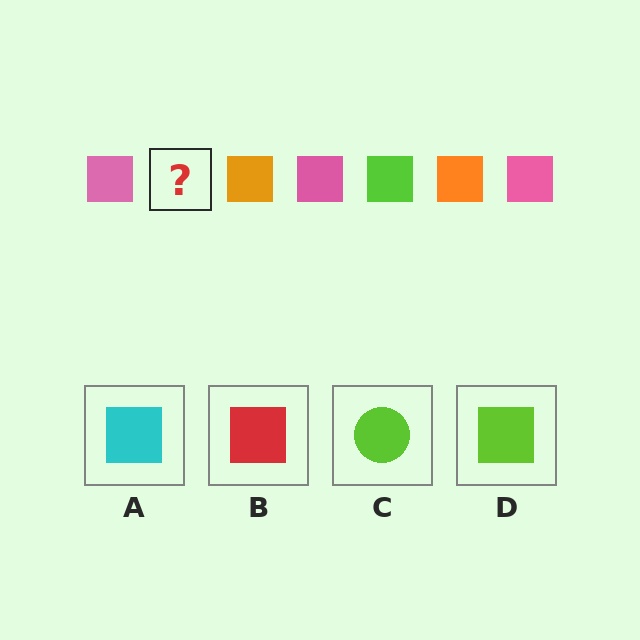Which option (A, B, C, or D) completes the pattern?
D.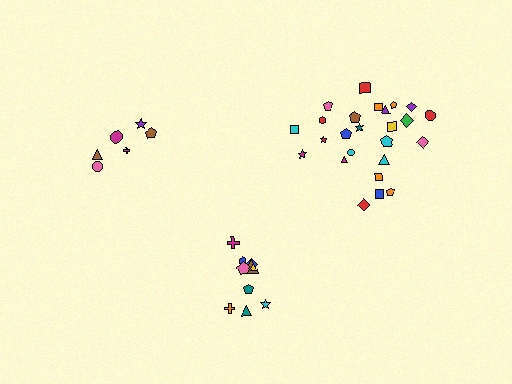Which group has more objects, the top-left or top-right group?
The top-right group.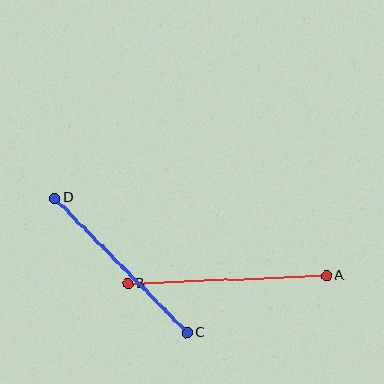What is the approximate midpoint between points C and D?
The midpoint is at approximately (121, 266) pixels.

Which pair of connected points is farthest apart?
Points A and B are farthest apart.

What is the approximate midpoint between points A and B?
The midpoint is at approximately (227, 280) pixels.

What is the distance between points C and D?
The distance is approximately 189 pixels.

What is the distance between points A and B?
The distance is approximately 199 pixels.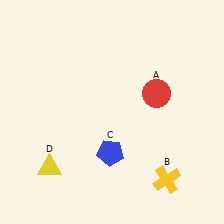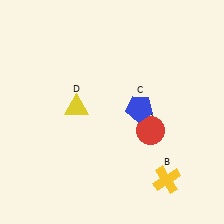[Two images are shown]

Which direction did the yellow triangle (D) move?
The yellow triangle (D) moved up.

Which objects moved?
The objects that moved are: the red circle (A), the blue pentagon (C), the yellow triangle (D).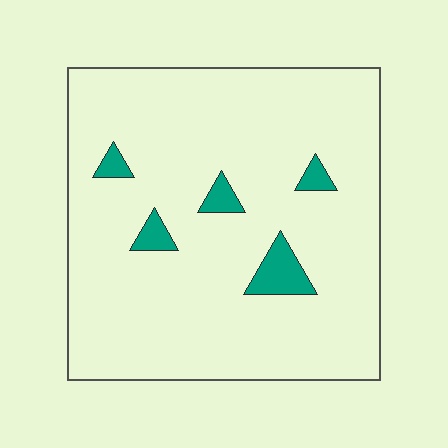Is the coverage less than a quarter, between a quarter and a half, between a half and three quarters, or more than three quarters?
Less than a quarter.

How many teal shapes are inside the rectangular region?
5.